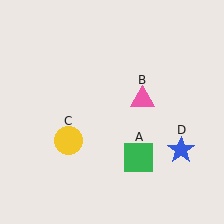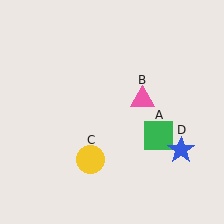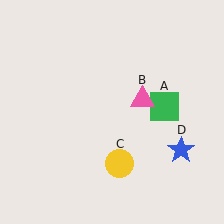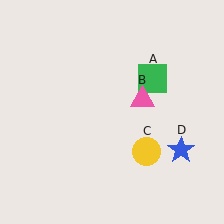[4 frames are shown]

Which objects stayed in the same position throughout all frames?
Pink triangle (object B) and blue star (object D) remained stationary.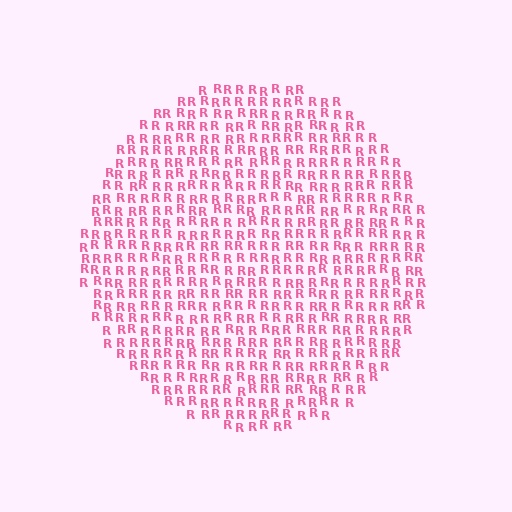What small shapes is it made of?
It is made of small letter R's.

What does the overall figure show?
The overall figure shows a circle.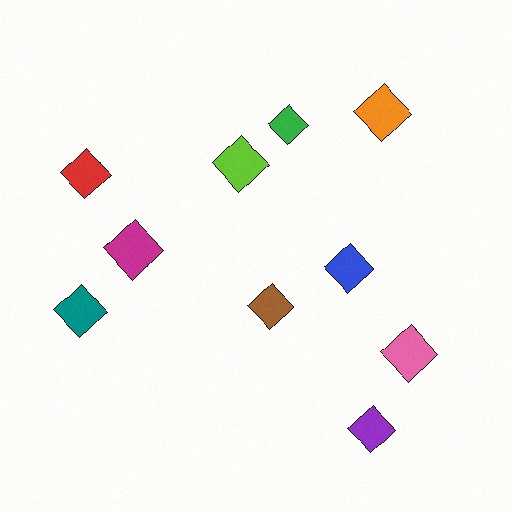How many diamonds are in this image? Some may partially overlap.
There are 10 diamonds.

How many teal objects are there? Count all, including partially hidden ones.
There is 1 teal object.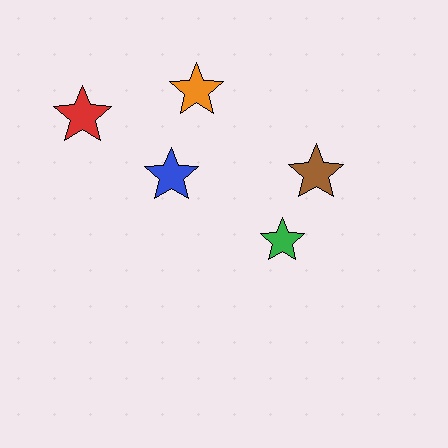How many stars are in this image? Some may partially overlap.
There are 5 stars.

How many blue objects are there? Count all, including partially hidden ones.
There is 1 blue object.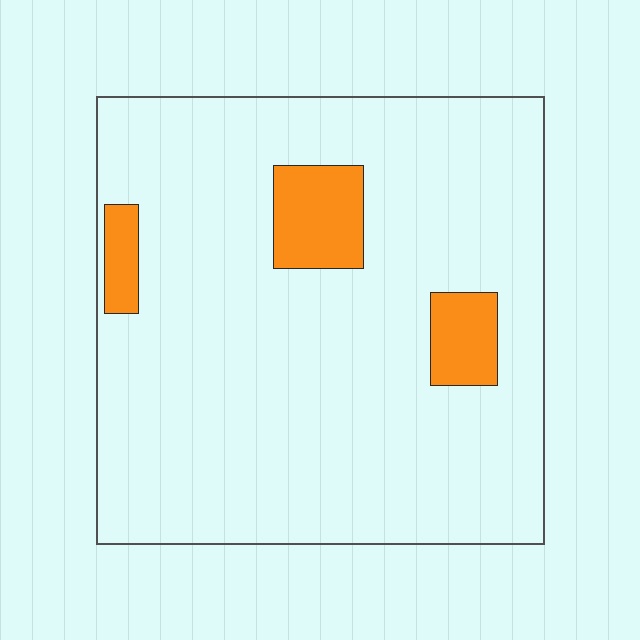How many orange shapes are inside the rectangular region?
3.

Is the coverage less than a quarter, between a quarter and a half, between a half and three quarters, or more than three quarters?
Less than a quarter.